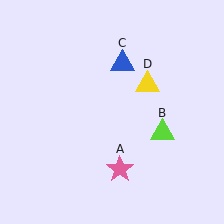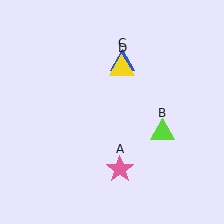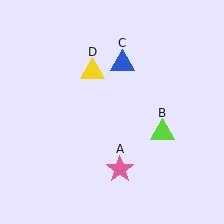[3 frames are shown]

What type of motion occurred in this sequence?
The yellow triangle (object D) rotated counterclockwise around the center of the scene.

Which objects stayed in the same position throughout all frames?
Pink star (object A) and lime triangle (object B) and blue triangle (object C) remained stationary.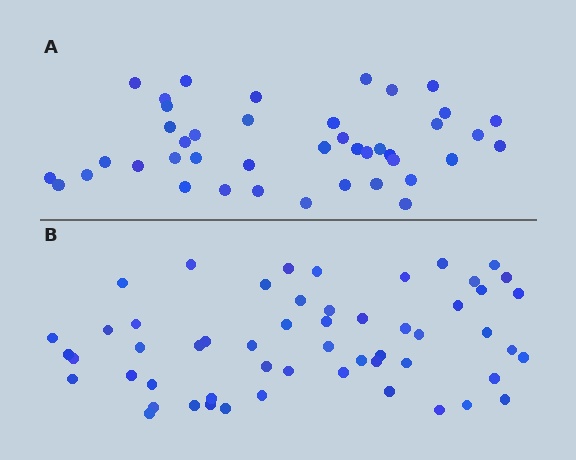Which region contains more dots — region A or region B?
Region B (the bottom region) has more dots.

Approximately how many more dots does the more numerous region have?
Region B has approximately 15 more dots than region A.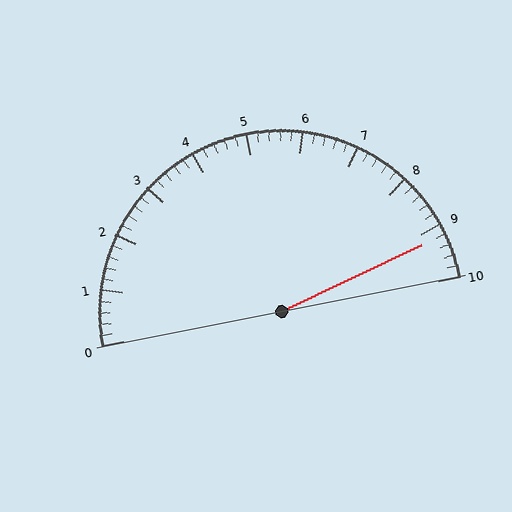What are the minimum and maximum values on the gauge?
The gauge ranges from 0 to 10.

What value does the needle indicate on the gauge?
The needle indicates approximately 9.2.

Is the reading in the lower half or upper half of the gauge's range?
The reading is in the upper half of the range (0 to 10).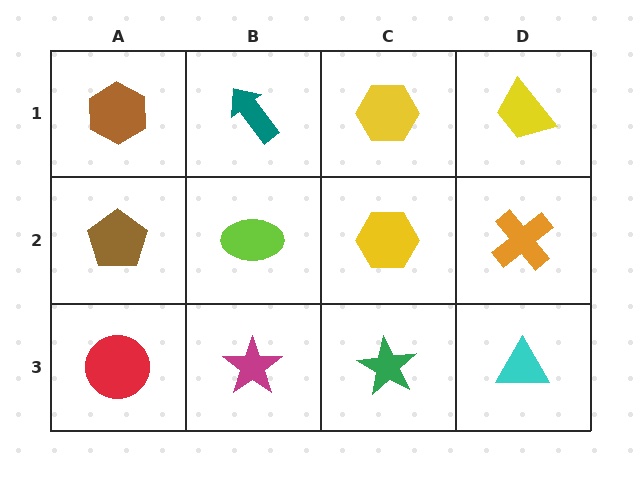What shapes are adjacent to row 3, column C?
A yellow hexagon (row 2, column C), a magenta star (row 3, column B), a cyan triangle (row 3, column D).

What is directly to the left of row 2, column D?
A yellow hexagon.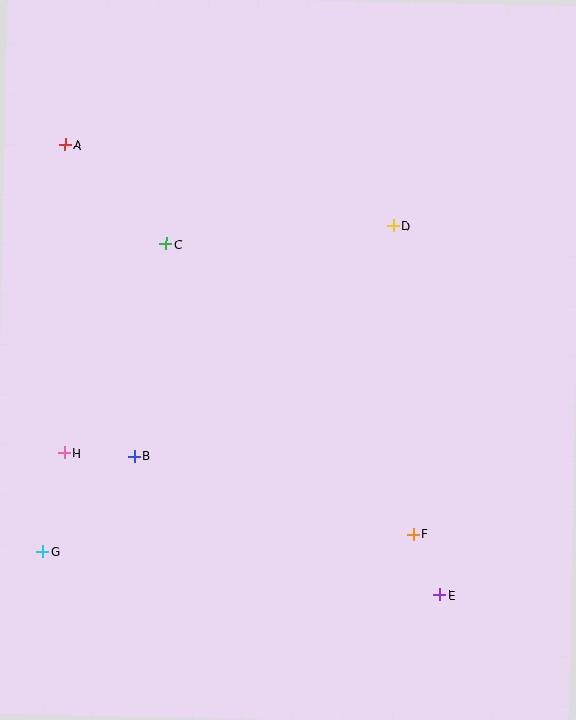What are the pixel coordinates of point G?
Point G is at (42, 551).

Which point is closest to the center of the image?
Point C at (166, 244) is closest to the center.